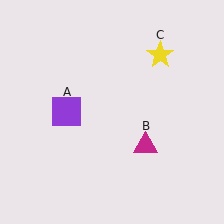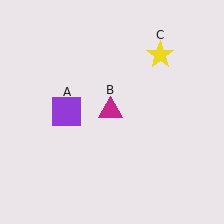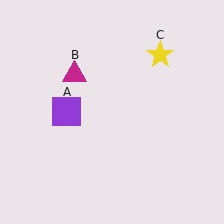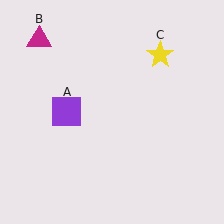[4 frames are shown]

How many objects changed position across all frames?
1 object changed position: magenta triangle (object B).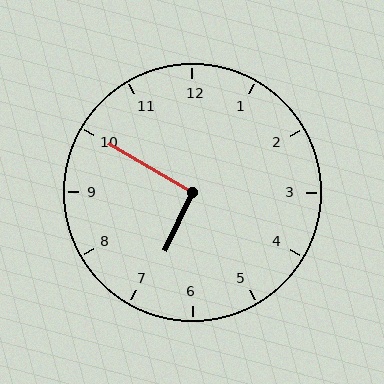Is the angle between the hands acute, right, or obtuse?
It is right.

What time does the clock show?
6:50.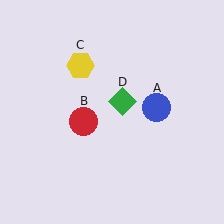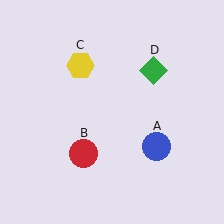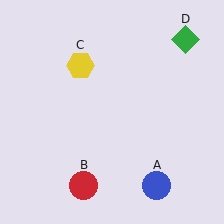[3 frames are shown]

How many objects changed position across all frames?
3 objects changed position: blue circle (object A), red circle (object B), green diamond (object D).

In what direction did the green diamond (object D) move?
The green diamond (object D) moved up and to the right.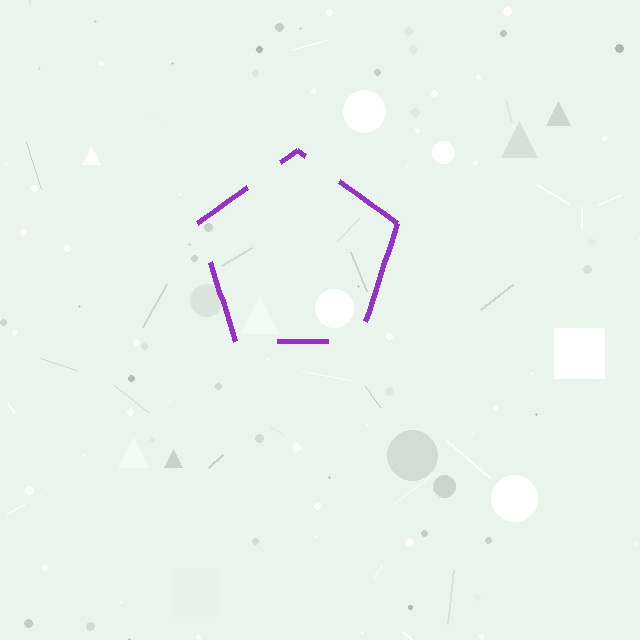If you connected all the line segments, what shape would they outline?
They would outline a pentagon.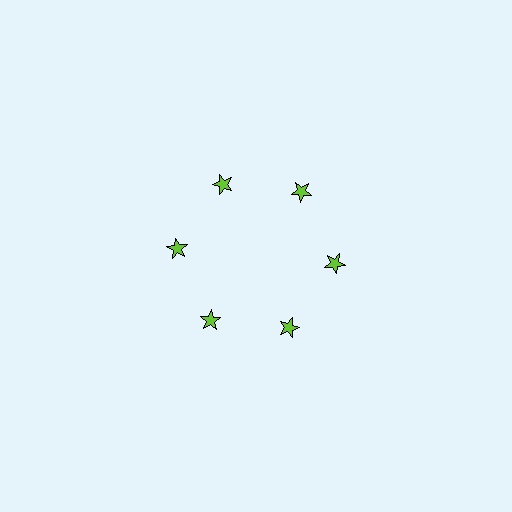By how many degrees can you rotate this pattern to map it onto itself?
The pattern maps onto itself every 60 degrees of rotation.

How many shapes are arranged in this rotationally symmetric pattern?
There are 6 shapes, arranged in 6 groups of 1.